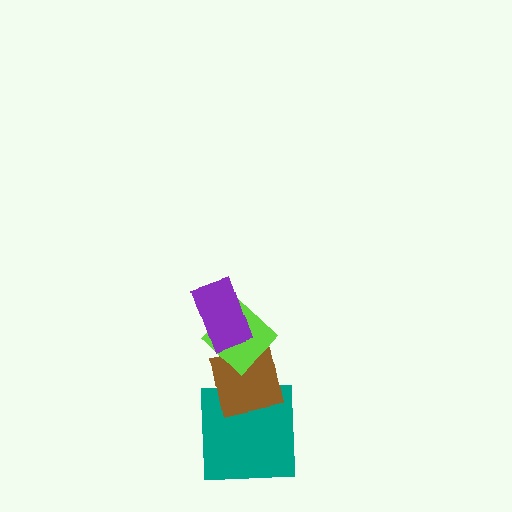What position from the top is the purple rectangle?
The purple rectangle is 1st from the top.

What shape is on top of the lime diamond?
The purple rectangle is on top of the lime diamond.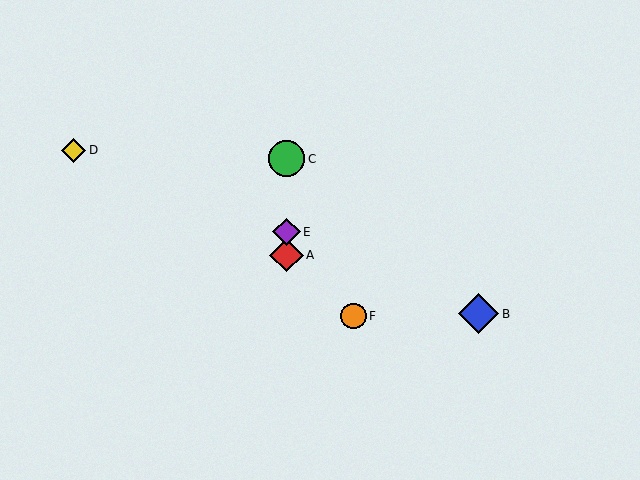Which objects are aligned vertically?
Objects A, C, E are aligned vertically.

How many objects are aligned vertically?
3 objects (A, C, E) are aligned vertically.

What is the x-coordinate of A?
Object A is at x≈287.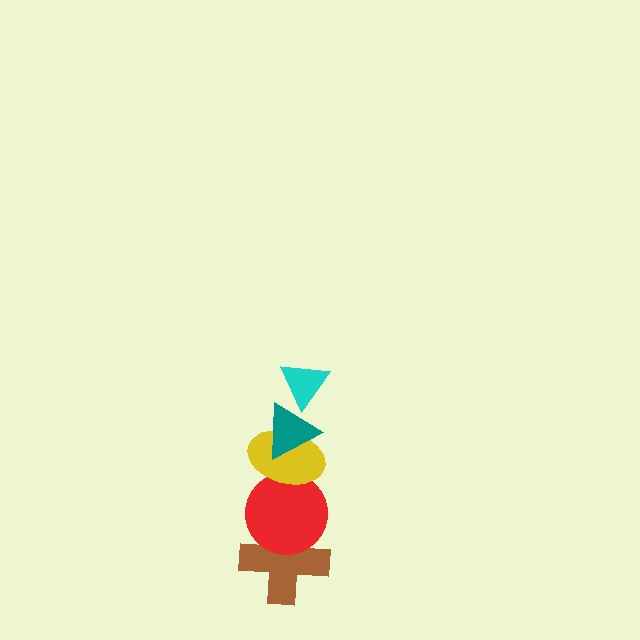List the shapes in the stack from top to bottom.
From top to bottom: the cyan triangle, the teal triangle, the yellow ellipse, the red circle, the brown cross.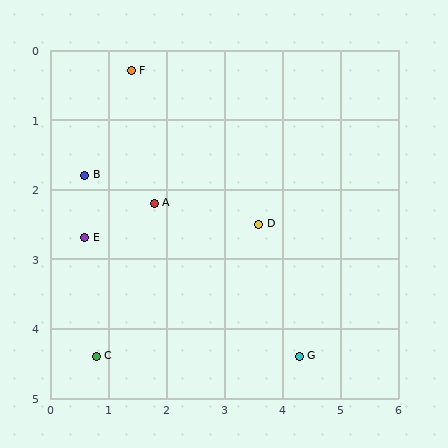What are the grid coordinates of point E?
Point E is at approximately (0.6, 2.7).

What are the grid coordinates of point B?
Point B is at approximately (0.6, 1.8).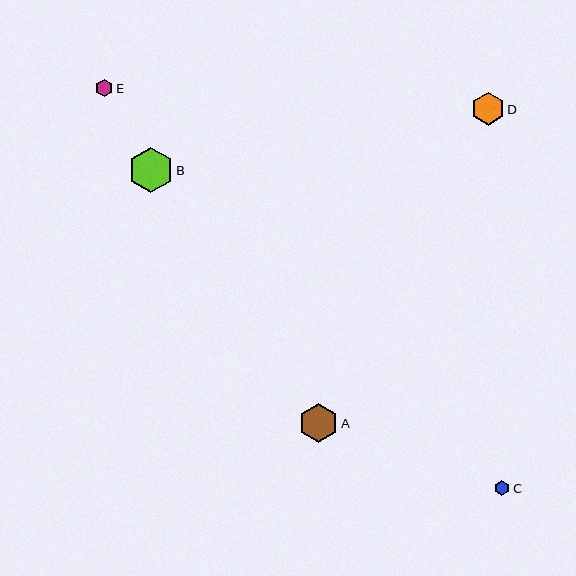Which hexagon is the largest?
Hexagon B is the largest with a size of approximately 45 pixels.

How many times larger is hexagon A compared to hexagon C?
Hexagon A is approximately 2.6 times the size of hexagon C.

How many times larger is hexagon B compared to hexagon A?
Hexagon B is approximately 1.1 times the size of hexagon A.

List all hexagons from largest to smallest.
From largest to smallest: B, A, D, E, C.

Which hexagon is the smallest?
Hexagon C is the smallest with a size of approximately 15 pixels.